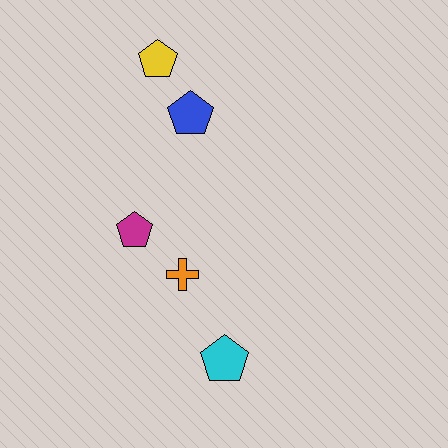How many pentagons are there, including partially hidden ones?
There are 4 pentagons.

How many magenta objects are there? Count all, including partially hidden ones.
There is 1 magenta object.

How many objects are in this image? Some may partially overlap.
There are 5 objects.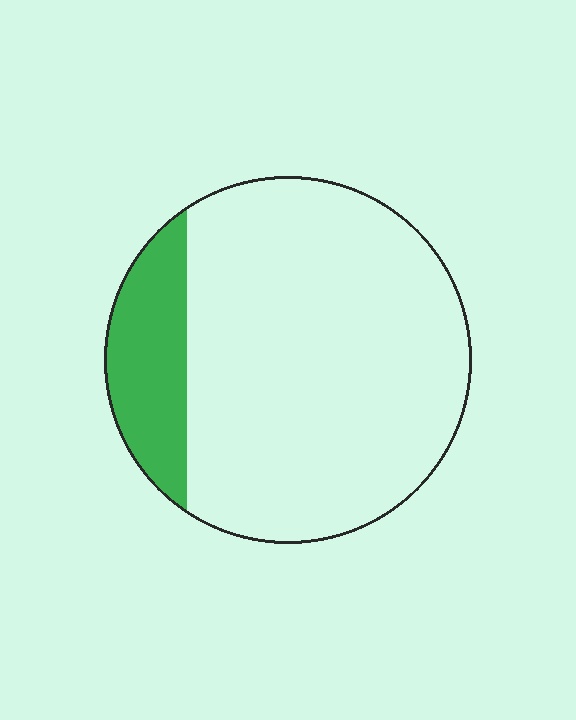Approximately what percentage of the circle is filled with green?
Approximately 15%.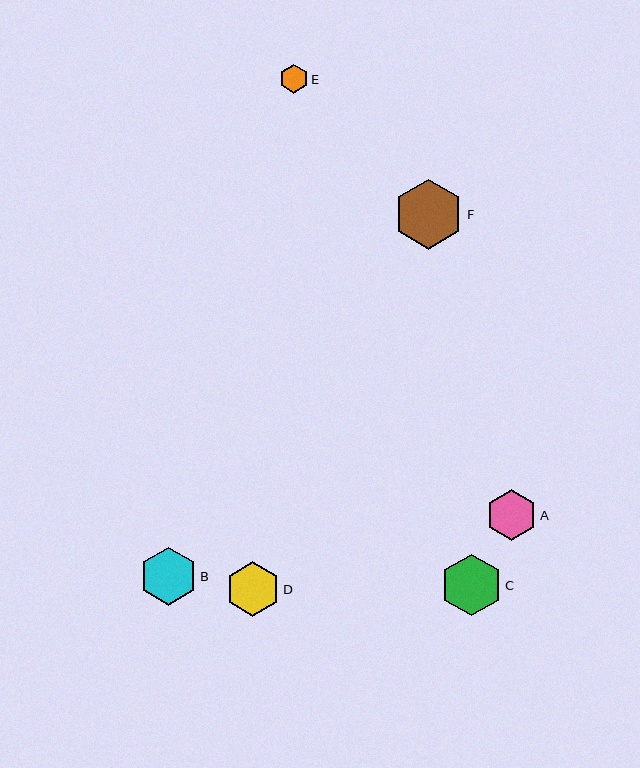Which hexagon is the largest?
Hexagon F is the largest with a size of approximately 70 pixels.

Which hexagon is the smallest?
Hexagon E is the smallest with a size of approximately 29 pixels.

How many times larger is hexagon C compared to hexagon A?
Hexagon C is approximately 1.2 times the size of hexagon A.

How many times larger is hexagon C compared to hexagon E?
Hexagon C is approximately 2.2 times the size of hexagon E.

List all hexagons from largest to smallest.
From largest to smallest: F, C, B, D, A, E.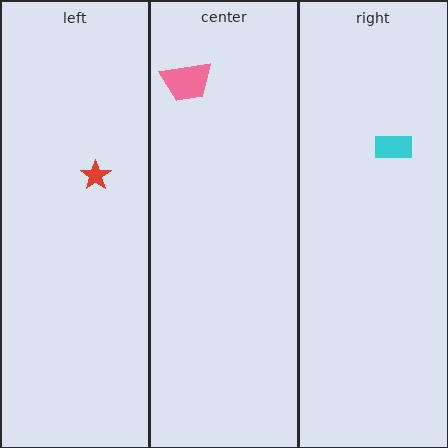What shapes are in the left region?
The red star.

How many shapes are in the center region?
1.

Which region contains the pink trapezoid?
The center region.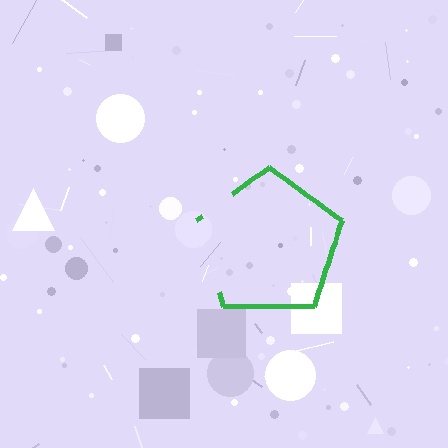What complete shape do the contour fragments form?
The contour fragments form a pentagon.